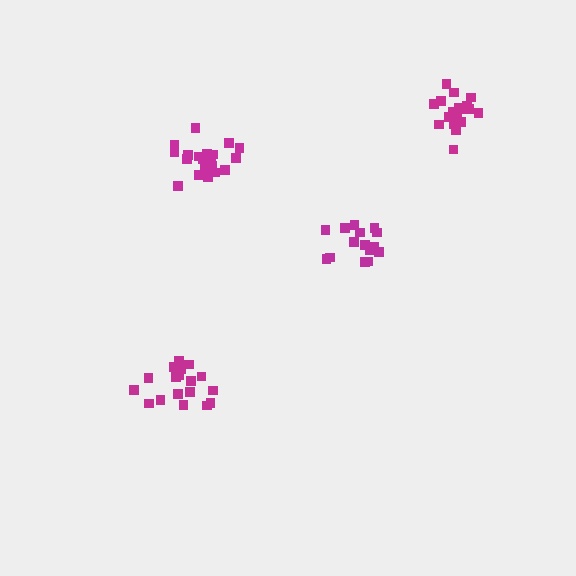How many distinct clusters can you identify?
There are 4 distinct clusters.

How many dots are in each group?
Group 1: 20 dots, Group 2: 18 dots, Group 3: 19 dots, Group 4: 15 dots (72 total).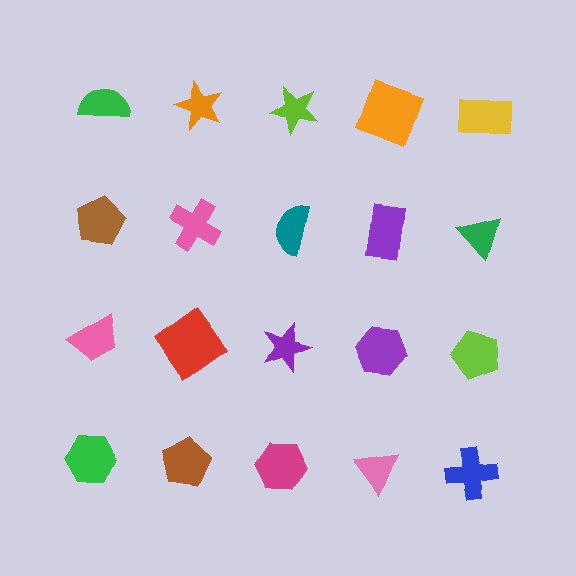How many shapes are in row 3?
5 shapes.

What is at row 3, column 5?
A lime pentagon.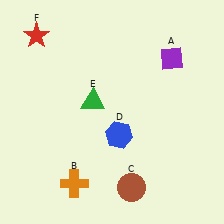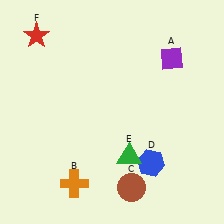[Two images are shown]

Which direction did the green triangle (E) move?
The green triangle (E) moved down.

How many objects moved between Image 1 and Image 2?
2 objects moved between the two images.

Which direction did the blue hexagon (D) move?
The blue hexagon (D) moved right.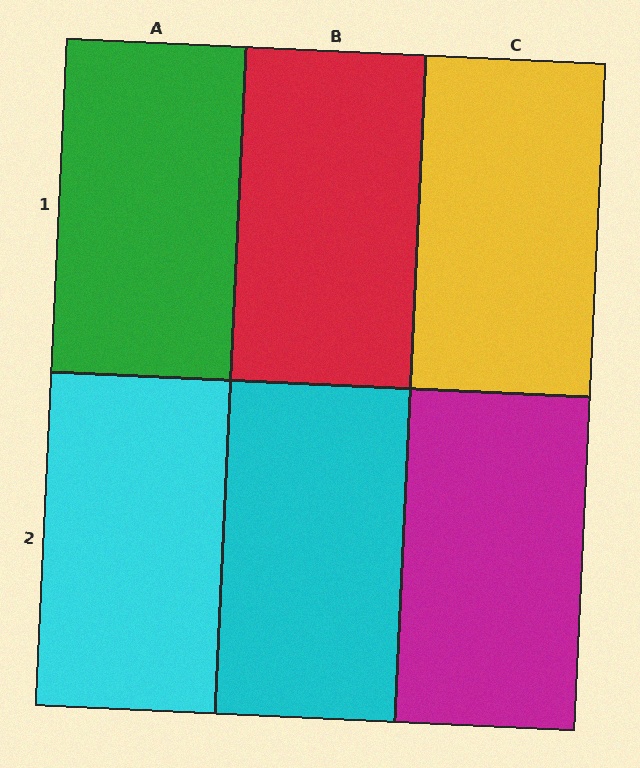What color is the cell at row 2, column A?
Cyan.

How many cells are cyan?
2 cells are cyan.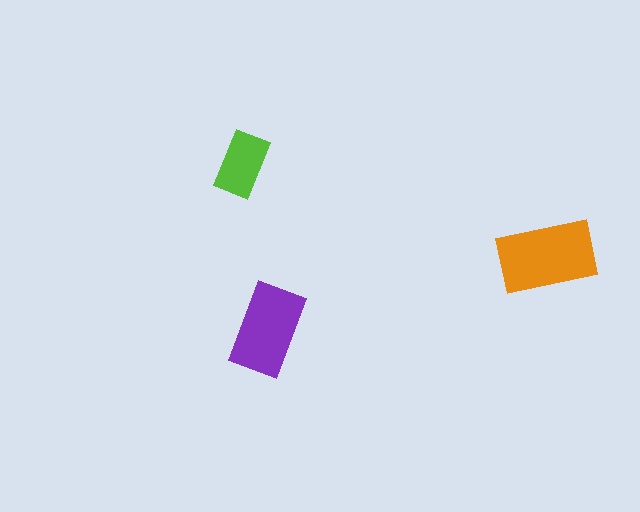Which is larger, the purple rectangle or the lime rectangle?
The purple one.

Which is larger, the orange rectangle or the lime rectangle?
The orange one.